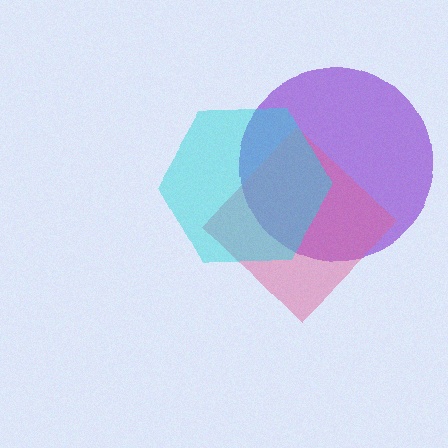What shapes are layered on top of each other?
The layered shapes are: a purple circle, a pink diamond, a cyan hexagon.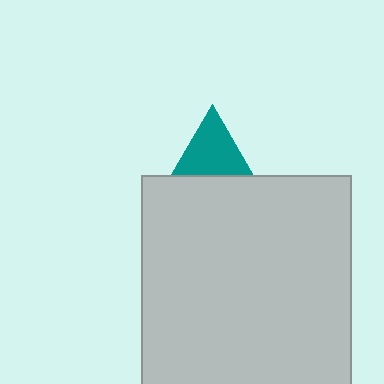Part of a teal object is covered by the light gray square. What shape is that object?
It is a triangle.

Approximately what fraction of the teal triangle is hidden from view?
Roughly 48% of the teal triangle is hidden behind the light gray square.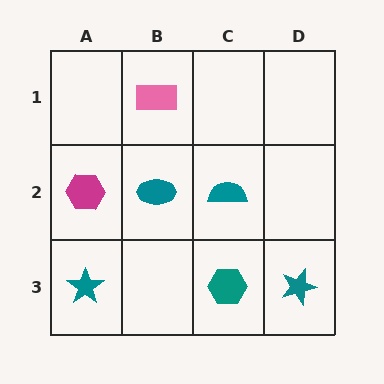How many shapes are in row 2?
3 shapes.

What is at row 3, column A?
A teal star.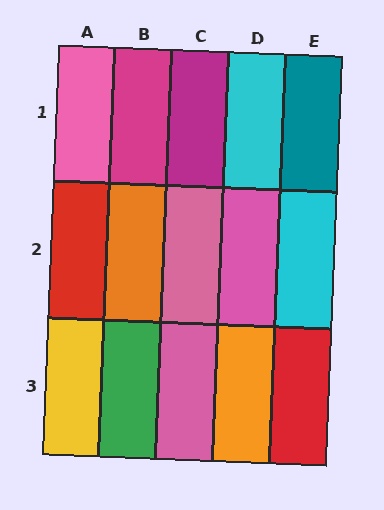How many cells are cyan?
2 cells are cyan.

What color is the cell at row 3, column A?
Yellow.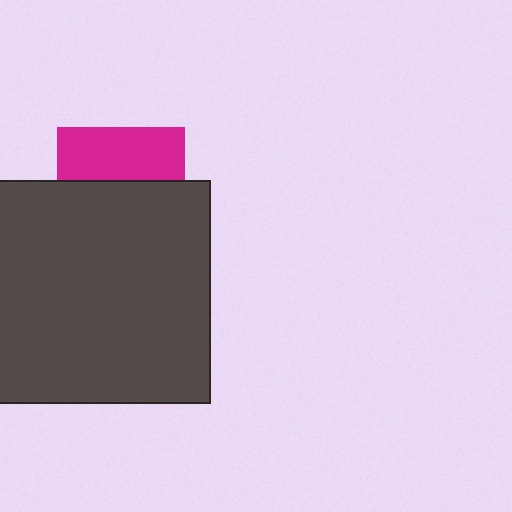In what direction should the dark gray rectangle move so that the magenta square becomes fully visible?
The dark gray rectangle should move down. That is the shortest direction to clear the overlap and leave the magenta square fully visible.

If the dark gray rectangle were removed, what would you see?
You would see the complete magenta square.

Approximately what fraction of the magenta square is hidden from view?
Roughly 59% of the magenta square is hidden behind the dark gray rectangle.